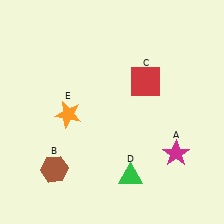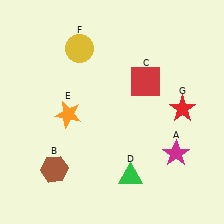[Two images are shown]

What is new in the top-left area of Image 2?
A yellow circle (F) was added in the top-left area of Image 2.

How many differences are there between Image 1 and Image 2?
There are 2 differences between the two images.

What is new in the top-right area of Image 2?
A red star (G) was added in the top-right area of Image 2.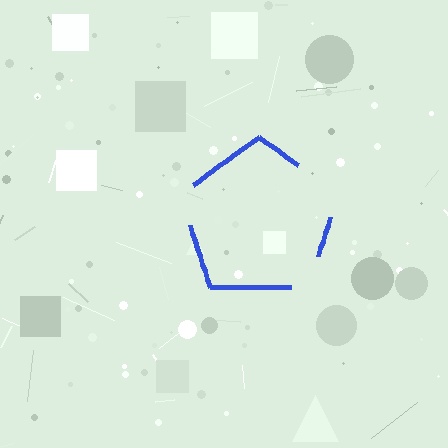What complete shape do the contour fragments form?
The contour fragments form a pentagon.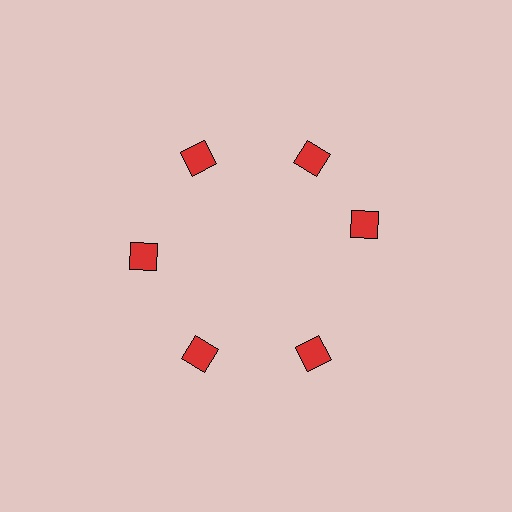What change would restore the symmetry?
The symmetry would be restored by rotating it back into even spacing with its neighbors so that all 6 squares sit at equal angles and equal distance from the center.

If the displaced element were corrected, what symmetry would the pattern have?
It would have 6-fold rotational symmetry — the pattern would map onto itself every 60 degrees.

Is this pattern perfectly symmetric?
No. The 6 red squares are arranged in a ring, but one element near the 3 o'clock position is rotated out of alignment along the ring, breaking the 6-fold rotational symmetry.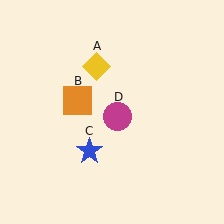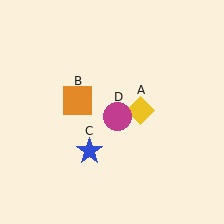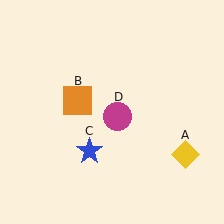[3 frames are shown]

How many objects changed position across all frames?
1 object changed position: yellow diamond (object A).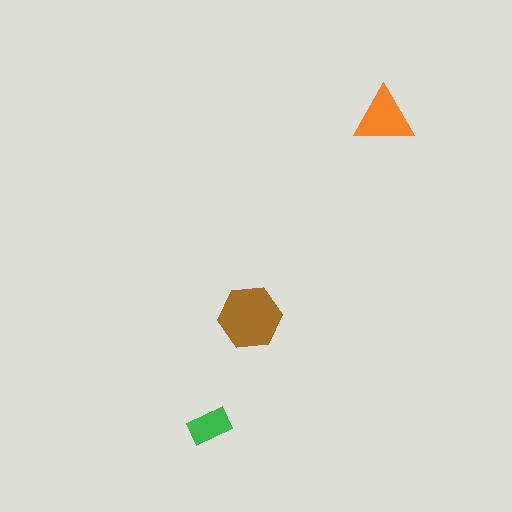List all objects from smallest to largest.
The green rectangle, the orange triangle, the brown hexagon.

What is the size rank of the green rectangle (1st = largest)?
3rd.